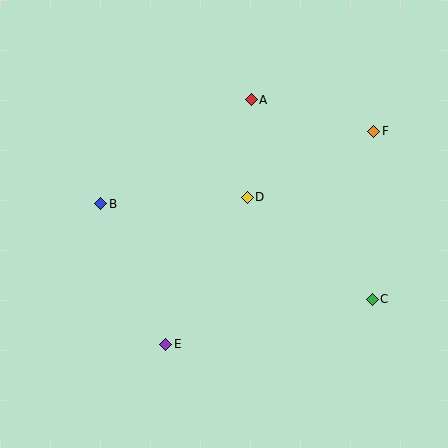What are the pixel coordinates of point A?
Point A is at (251, 100).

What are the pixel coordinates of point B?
Point B is at (101, 204).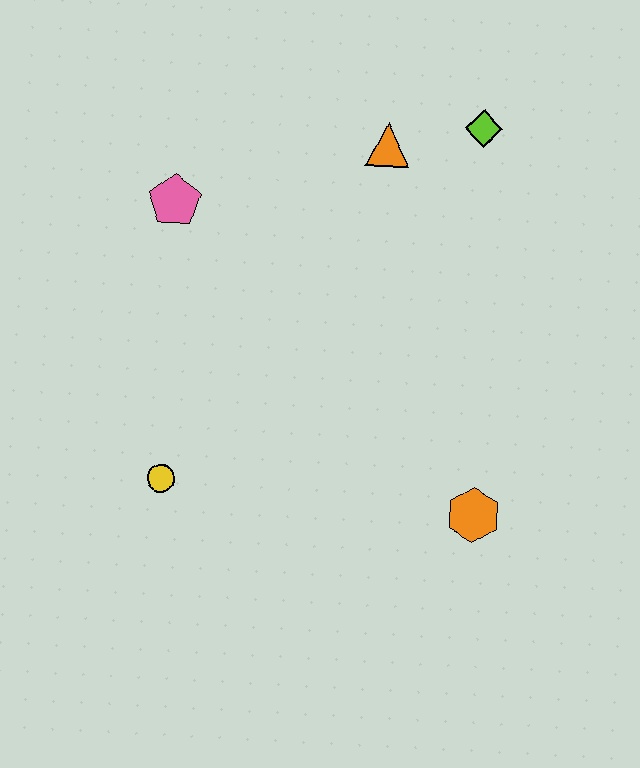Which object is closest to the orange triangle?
The lime diamond is closest to the orange triangle.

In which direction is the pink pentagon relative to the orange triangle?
The pink pentagon is to the left of the orange triangle.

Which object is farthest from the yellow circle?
The lime diamond is farthest from the yellow circle.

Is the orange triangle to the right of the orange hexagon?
No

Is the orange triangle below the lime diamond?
Yes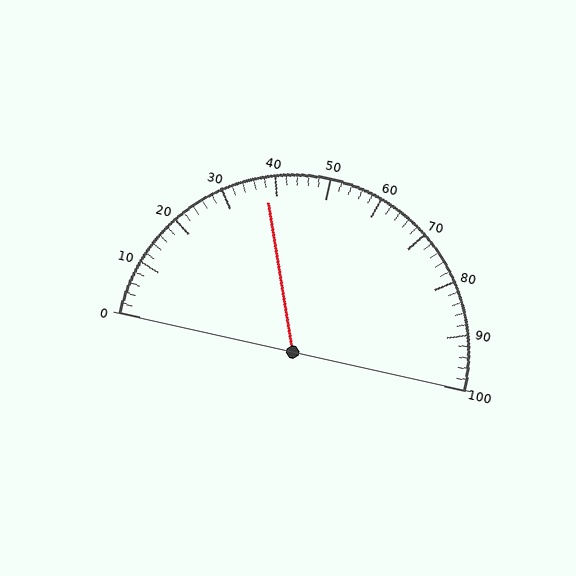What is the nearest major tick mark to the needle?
The nearest major tick mark is 40.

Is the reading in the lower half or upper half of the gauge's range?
The reading is in the lower half of the range (0 to 100).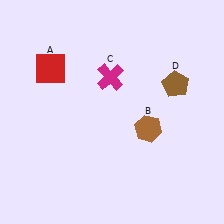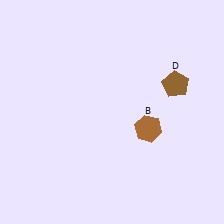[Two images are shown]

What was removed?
The magenta cross (C), the red square (A) were removed in Image 2.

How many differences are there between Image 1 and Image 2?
There are 2 differences between the two images.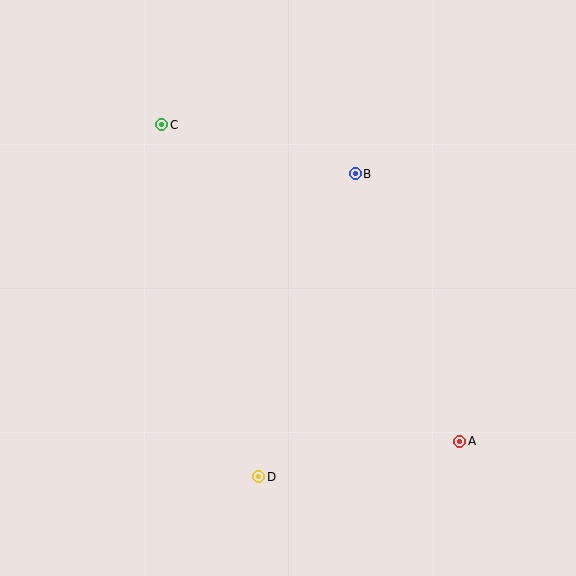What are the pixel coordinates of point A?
Point A is at (460, 441).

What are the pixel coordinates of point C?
Point C is at (162, 125).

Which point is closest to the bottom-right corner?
Point A is closest to the bottom-right corner.